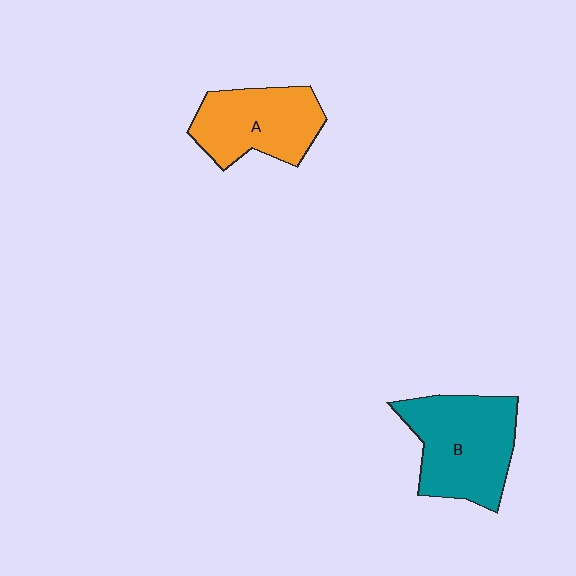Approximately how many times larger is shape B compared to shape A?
Approximately 1.2 times.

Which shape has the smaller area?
Shape A (orange).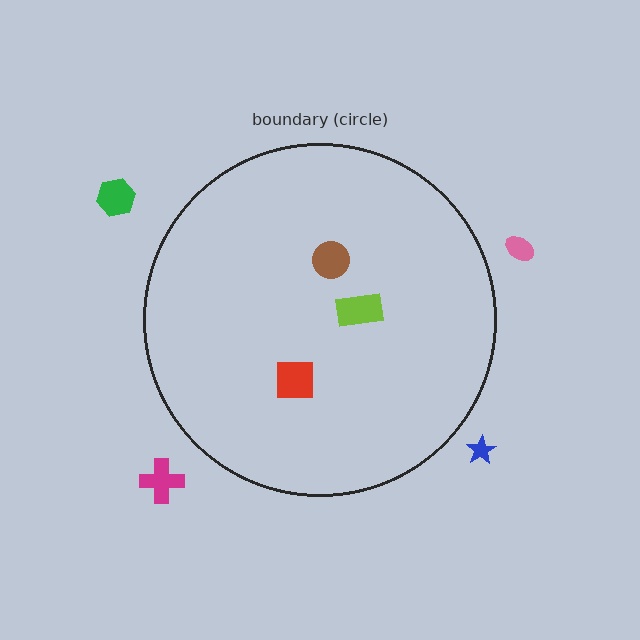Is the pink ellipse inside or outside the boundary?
Outside.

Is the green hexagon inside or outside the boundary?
Outside.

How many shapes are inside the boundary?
3 inside, 4 outside.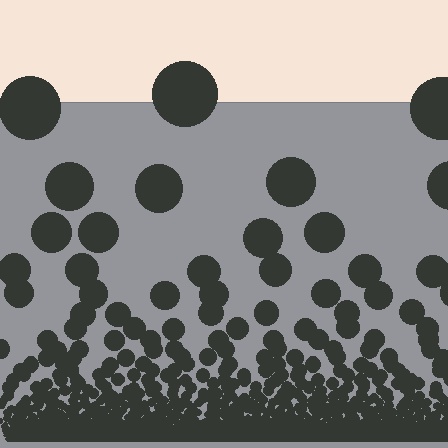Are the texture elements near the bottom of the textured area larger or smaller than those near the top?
Smaller. The gradient is inverted — elements near the bottom are smaller and denser.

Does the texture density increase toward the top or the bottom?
Density increases toward the bottom.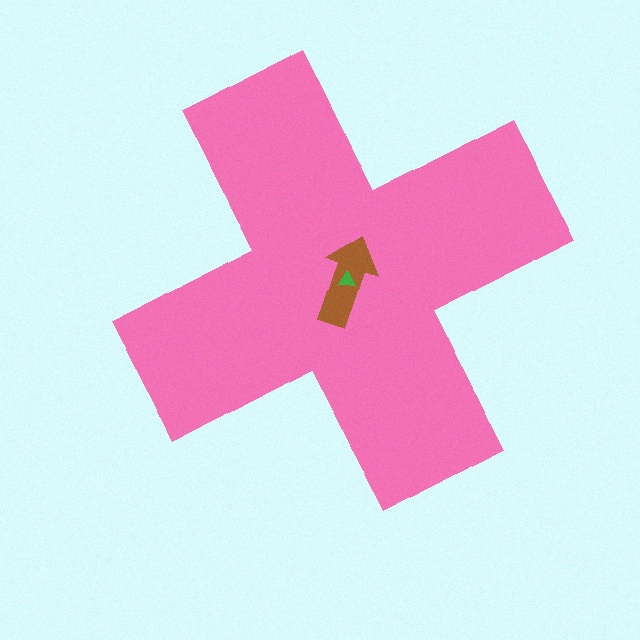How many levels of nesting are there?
3.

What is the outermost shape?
The pink cross.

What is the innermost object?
The green triangle.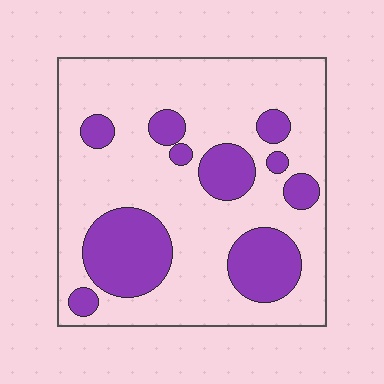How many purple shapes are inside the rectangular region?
10.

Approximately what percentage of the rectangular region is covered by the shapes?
Approximately 25%.